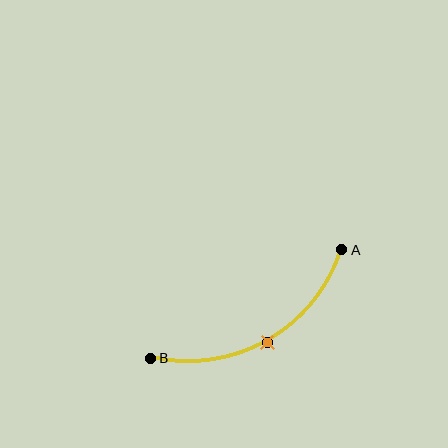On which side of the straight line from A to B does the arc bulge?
The arc bulges below the straight line connecting A and B.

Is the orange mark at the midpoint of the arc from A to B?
Yes. The orange mark lies on the arc at equal arc-length from both A and B — it is the arc midpoint.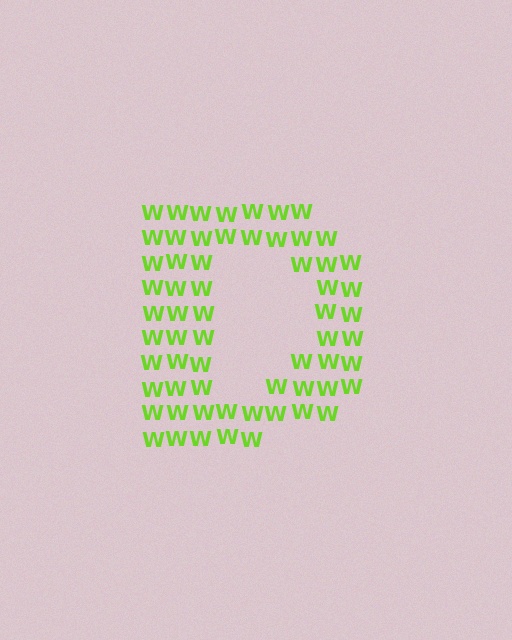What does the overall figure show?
The overall figure shows the letter D.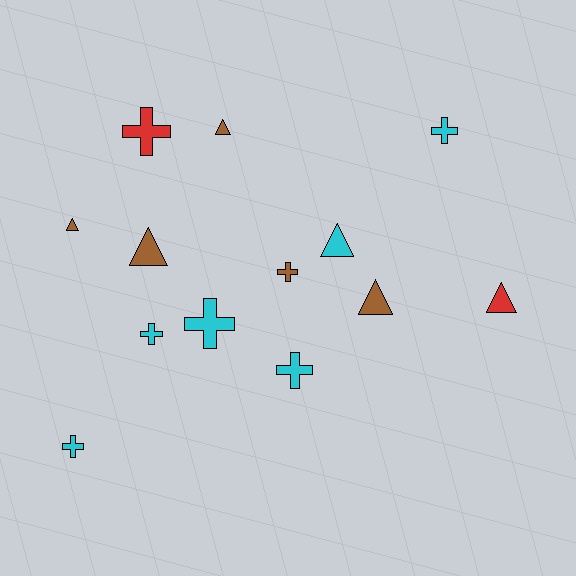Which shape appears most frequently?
Cross, with 7 objects.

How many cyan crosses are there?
There are 5 cyan crosses.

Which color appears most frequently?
Cyan, with 6 objects.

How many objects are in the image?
There are 13 objects.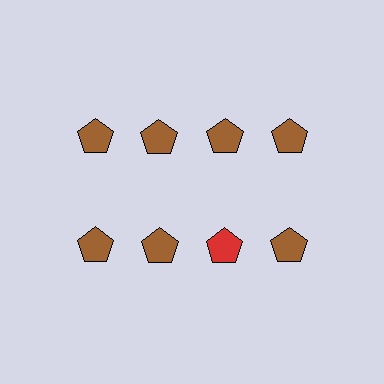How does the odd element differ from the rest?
It has a different color: red instead of brown.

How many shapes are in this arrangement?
There are 8 shapes arranged in a grid pattern.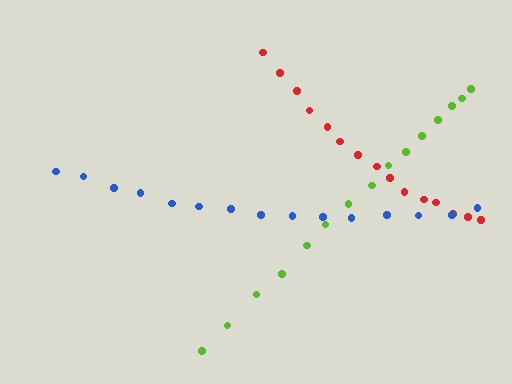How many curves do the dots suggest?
There are 3 distinct paths.